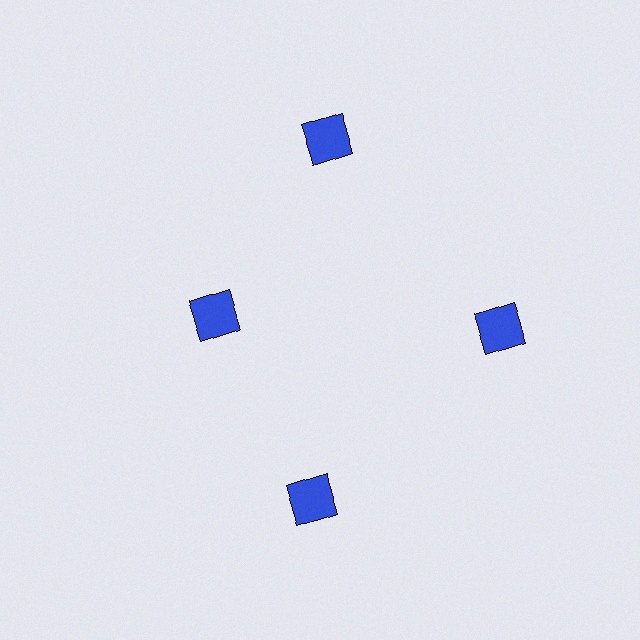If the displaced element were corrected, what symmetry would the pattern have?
It would have 4-fold rotational symmetry — the pattern would map onto itself every 90 degrees.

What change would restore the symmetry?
The symmetry would be restored by moving it outward, back onto the ring so that all 4 squares sit at equal angles and equal distance from the center.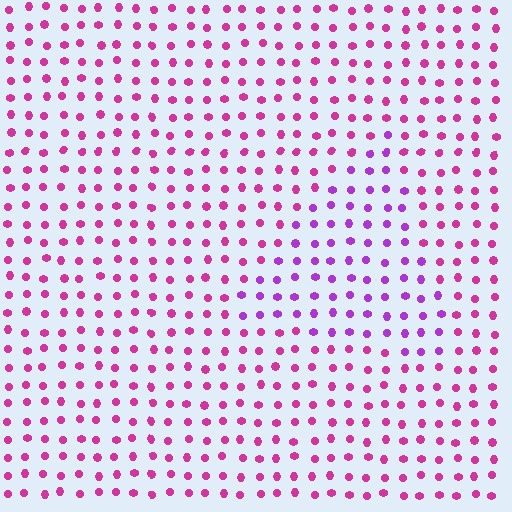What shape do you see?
I see a triangle.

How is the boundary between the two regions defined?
The boundary is defined purely by a slight shift in hue (about 34 degrees). Spacing, size, and orientation are identical on both sides.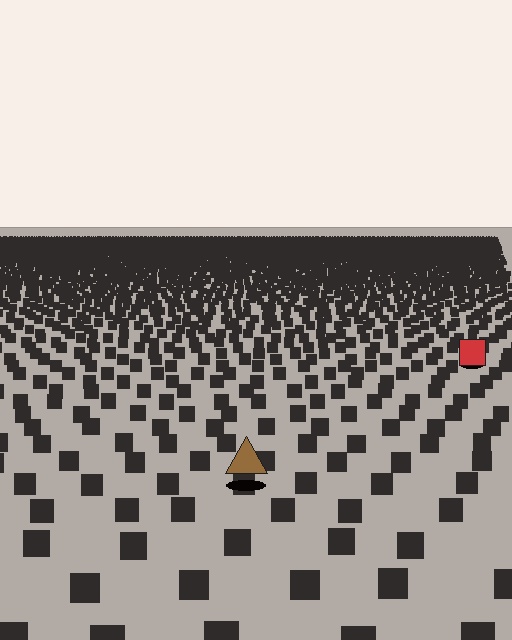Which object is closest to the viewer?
The brown triangle is closest. The texture marks near it are larger and more spread out.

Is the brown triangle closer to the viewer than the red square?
Yes. The brown triangle is closer — you can tell from the texture gradient: the ground texture is coarser near it.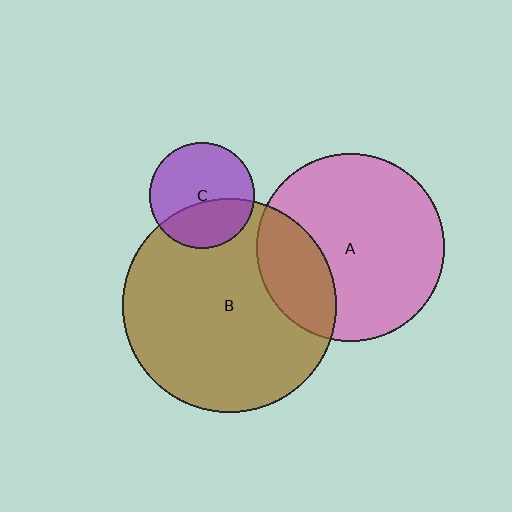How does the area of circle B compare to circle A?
Approximately 1.3 times.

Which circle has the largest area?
Circle B (brown).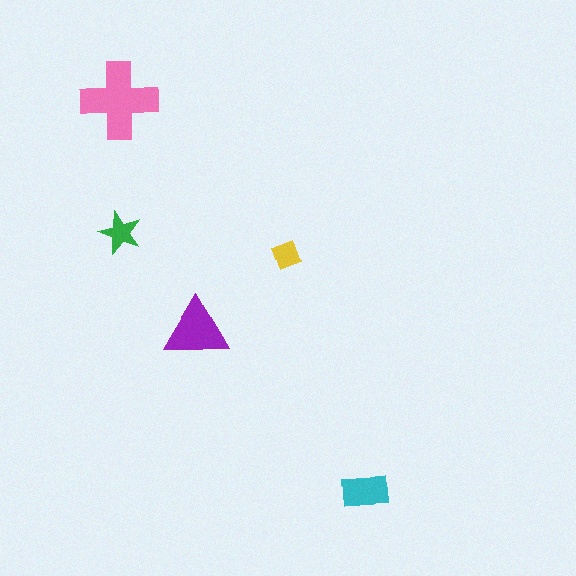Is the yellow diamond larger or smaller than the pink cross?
Smaller.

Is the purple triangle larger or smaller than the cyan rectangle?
Larger.